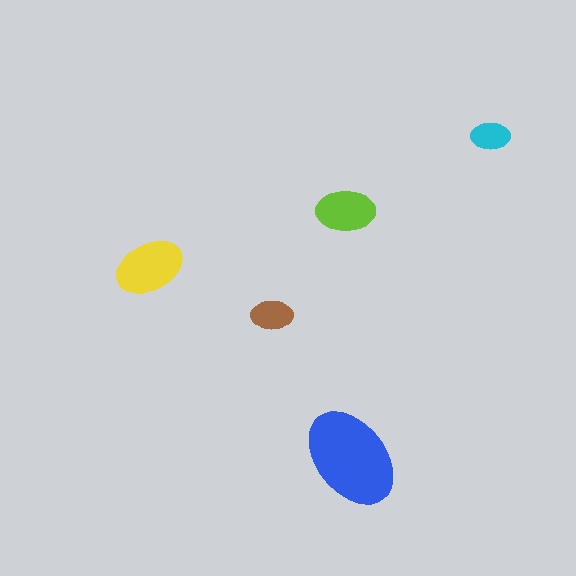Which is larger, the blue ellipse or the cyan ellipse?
The blue one.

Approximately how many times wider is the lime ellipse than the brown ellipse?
About 1.5 times wider.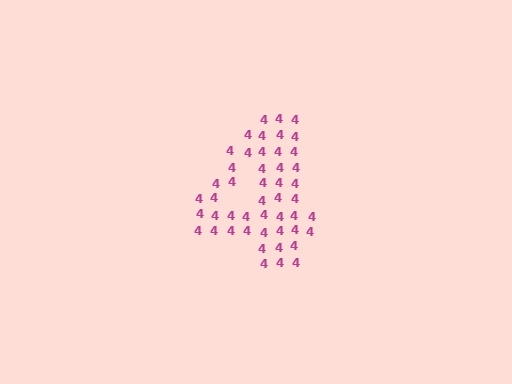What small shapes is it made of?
It is made of small digit 4's.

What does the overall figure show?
The overall figure shows the digit 4.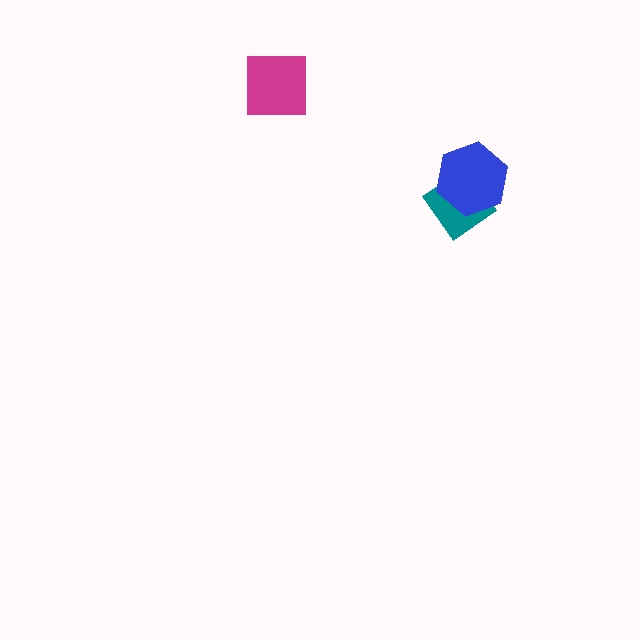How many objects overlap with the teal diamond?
1 object overlaps with the teal diamond.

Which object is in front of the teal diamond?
The blue hexagon is in front of the teal diamond.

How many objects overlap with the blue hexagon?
1 object overlaps with the blue hexagon.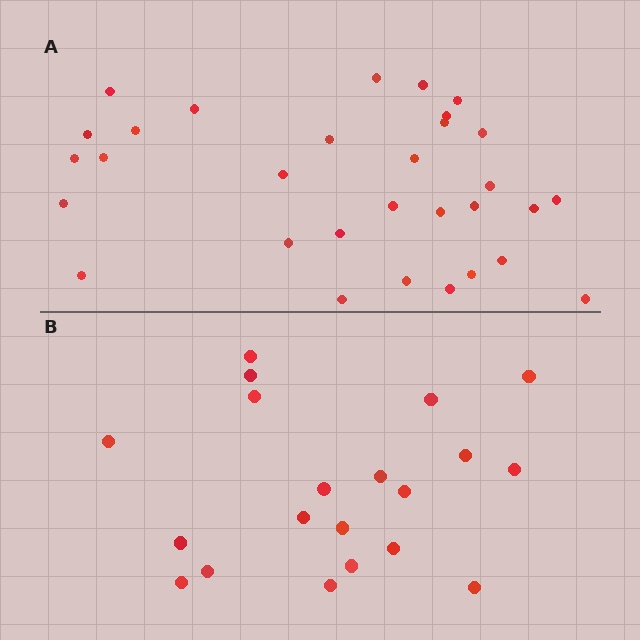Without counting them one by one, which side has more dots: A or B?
Region A (the top region) has more dots.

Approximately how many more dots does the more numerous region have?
Region A has roughly 12 or so more dots than region B.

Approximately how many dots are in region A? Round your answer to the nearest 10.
About 30 dots. (The exact count is 31, which rounds to 30.)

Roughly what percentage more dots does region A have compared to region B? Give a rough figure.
About 55% more.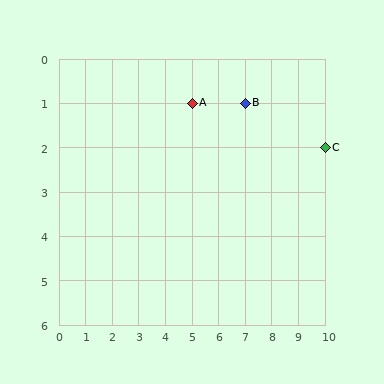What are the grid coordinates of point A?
Point A is at grid coordinates (5, 1).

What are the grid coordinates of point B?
Point B is at grid coordinates (7, 1).